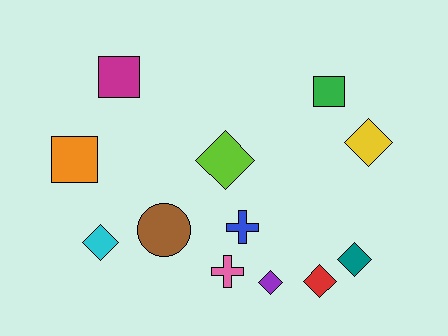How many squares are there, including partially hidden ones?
There are 3 squares.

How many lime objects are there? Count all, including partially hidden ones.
There is 1 lime object.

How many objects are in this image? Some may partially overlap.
There are 12 objects.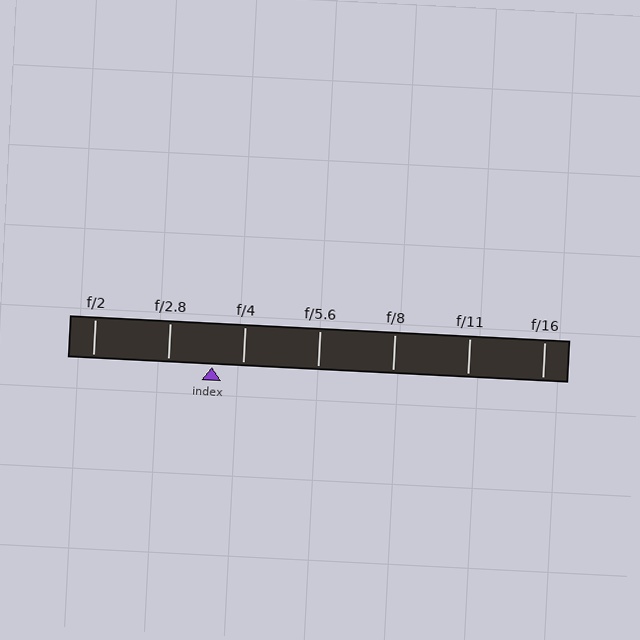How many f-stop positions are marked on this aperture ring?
There are 7 f-stop positions marked.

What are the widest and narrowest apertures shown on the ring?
The widest aperture shown is f/2 and the narrowest is f/16.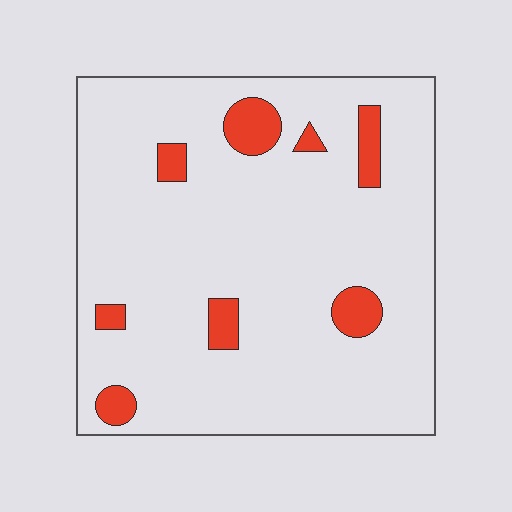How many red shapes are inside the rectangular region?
8.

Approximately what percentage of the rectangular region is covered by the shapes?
Approximately 10%.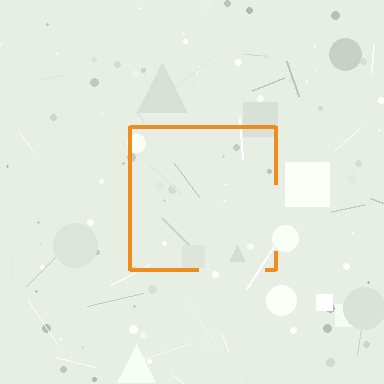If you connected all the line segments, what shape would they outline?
They would outline a square.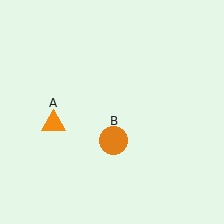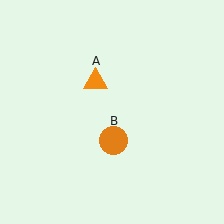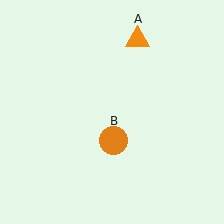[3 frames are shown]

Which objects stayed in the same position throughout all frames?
Orange circle (object B) remained stationary.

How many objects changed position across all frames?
1 object changed position: orange triangle (object A).